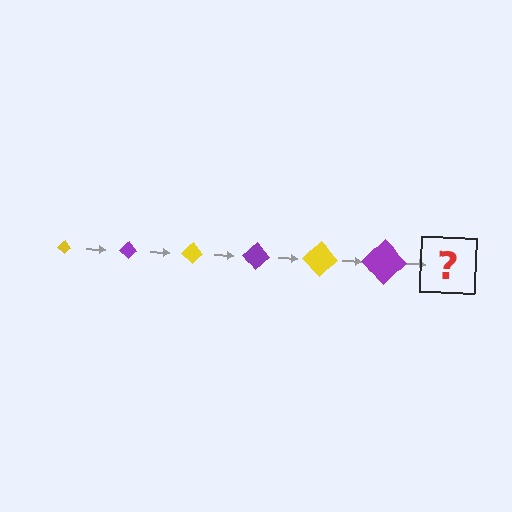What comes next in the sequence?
The next element should be a yellow diamond, larger than the previous one.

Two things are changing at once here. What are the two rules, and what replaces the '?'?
The two rules are that the diamond grows larger each step and the color cycles through yellow and purple. The '?' should be a yellow diamond, larger than the previous one.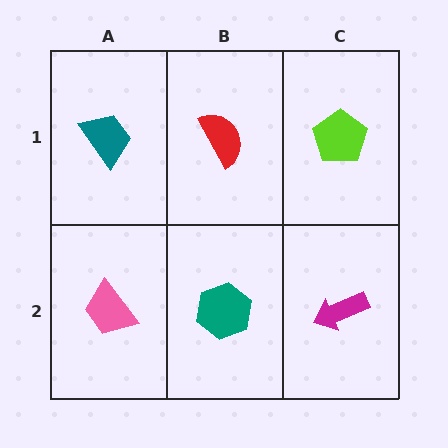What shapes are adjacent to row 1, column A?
A pink trapezoid (row 2, column A), a red semicircle (row 1, column B).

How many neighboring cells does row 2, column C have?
2.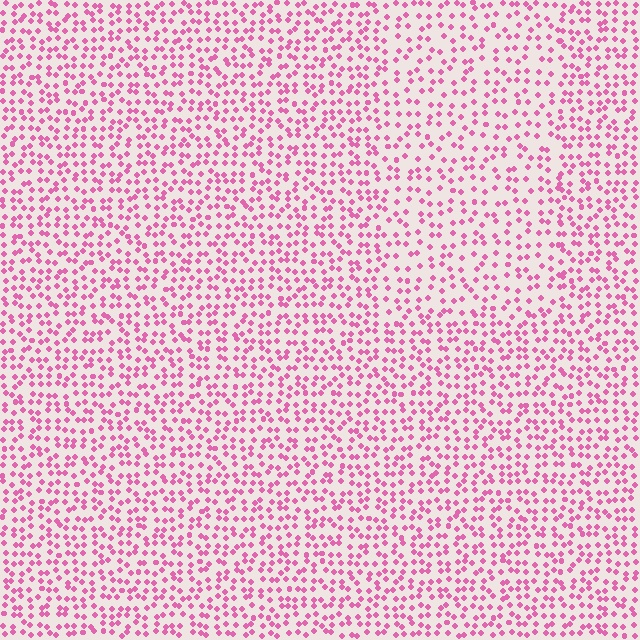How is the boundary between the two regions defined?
The boundary is defined by a change in element density (approximately 1.5x ratio). All elements are the same color, size, and shape.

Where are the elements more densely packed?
The elements are more densely packed outside the rectangle boundary.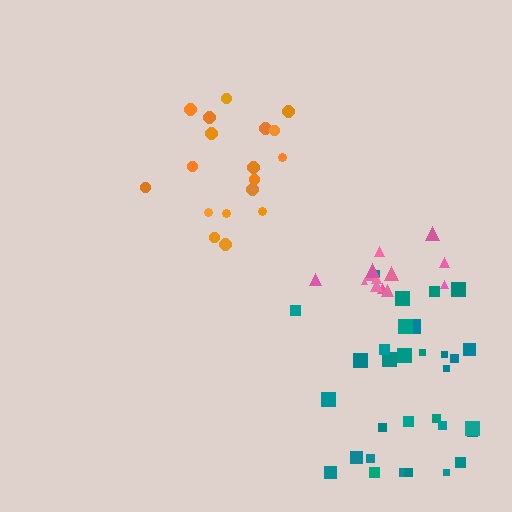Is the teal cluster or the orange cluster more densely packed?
Orange.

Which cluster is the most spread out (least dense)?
Teal.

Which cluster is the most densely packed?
Orange.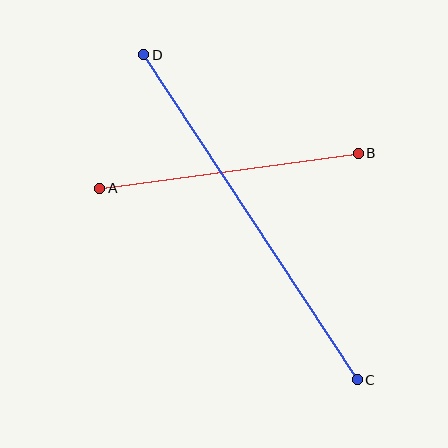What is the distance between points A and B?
The distance is approximately 261 pixels.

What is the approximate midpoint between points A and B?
The midpoint is at approximately (229, 171) pixels.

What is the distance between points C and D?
The distance is approximately 389 pixels.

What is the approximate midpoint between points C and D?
The midpoint is at approximately (250, 217) pixels.